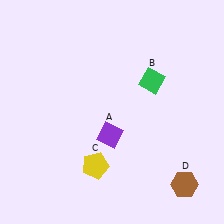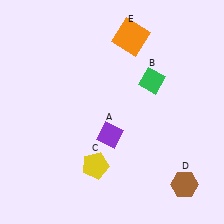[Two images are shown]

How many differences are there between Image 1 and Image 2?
There is 1 difference between the two images.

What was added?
An orange square (E) was added in Image 2.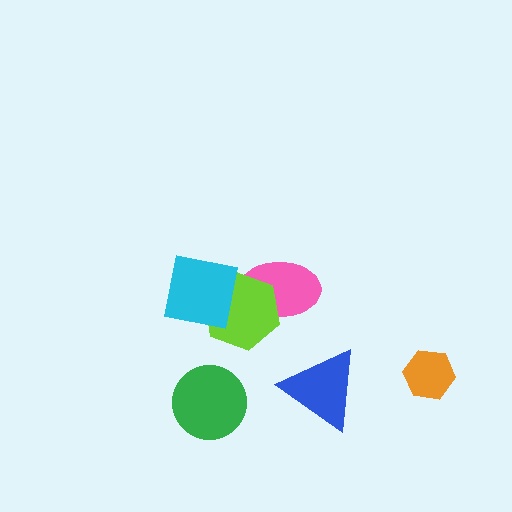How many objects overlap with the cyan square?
1 object overlaps with the cyan square.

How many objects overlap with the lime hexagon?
2 objects overlap with the lime hexagon.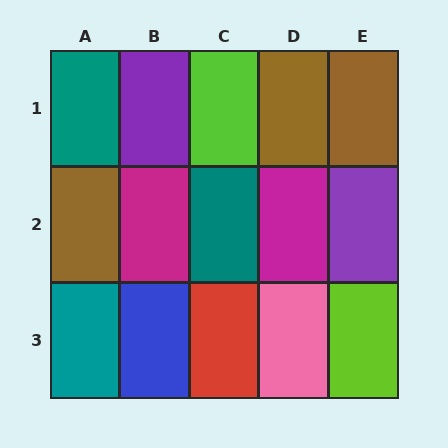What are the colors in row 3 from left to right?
Teal, blue, red, pink, lime.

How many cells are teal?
3 cells are teal.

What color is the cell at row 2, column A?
Brown.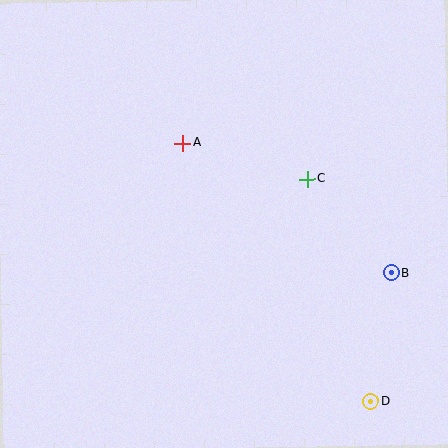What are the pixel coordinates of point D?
Point D is at (371, 401).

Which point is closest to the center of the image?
Point A at (182, 143) is closest to the center.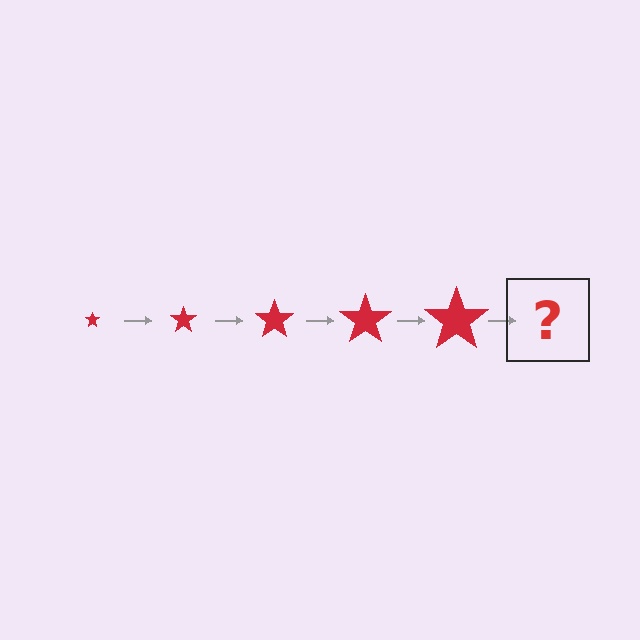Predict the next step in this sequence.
The next step is a red star, larger than the previous one.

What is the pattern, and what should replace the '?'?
The pattern is that the star gets progressively larger each step. The '?' should be a red star, larger than the previous one.